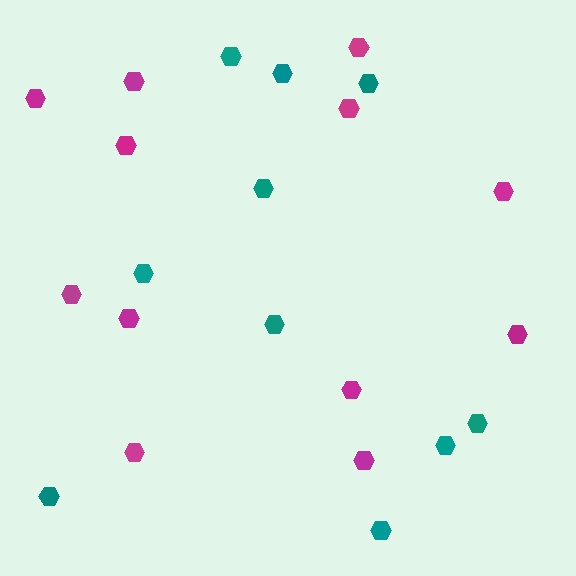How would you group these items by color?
There are 2 groups: one group of magenta hexagons (12) and one group of teal hexagons (10).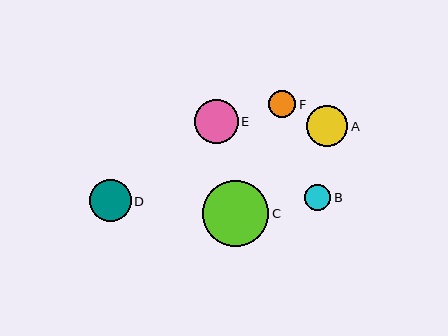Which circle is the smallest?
Circle B is the smallest with a size of approximately 26 pixels.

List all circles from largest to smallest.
From largest to smallest: C, E, D, A, F, B.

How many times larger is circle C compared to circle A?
Circle C is approximately 1.6 times the size of circle A.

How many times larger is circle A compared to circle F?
Circle A is approximately 1.5 times the size of circle F.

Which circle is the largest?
Circle C is the largest with a size of approximately 67 pixels.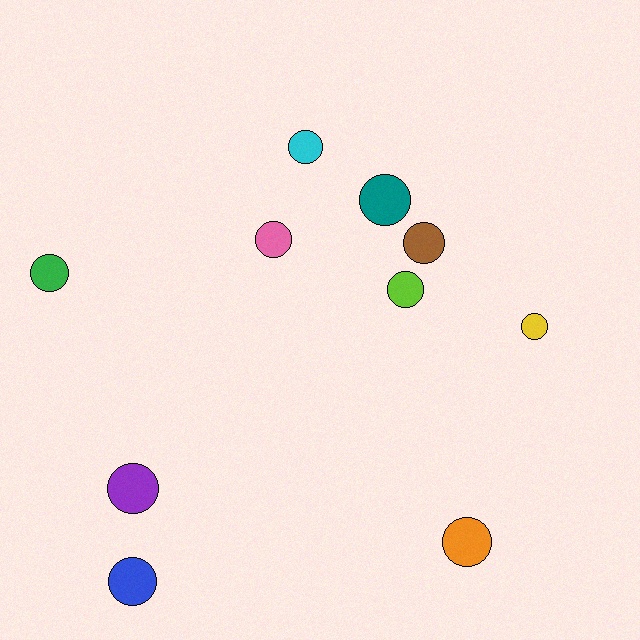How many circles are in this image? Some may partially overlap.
There are 10 circles.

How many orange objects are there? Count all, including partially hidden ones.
There is 1 orange object.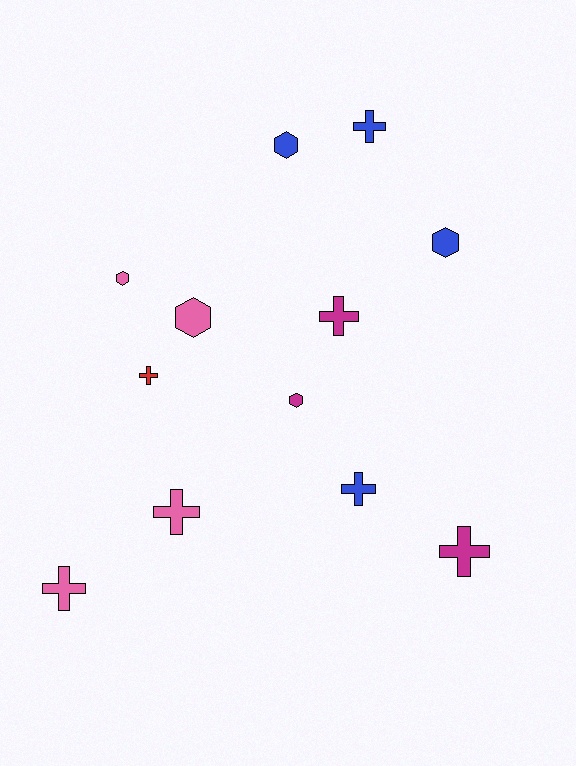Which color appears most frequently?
Blue, with 4 objects.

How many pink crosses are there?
There are 2 pink crosses.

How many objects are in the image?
There are 12 objects.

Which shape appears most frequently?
Cross, with 7 objects.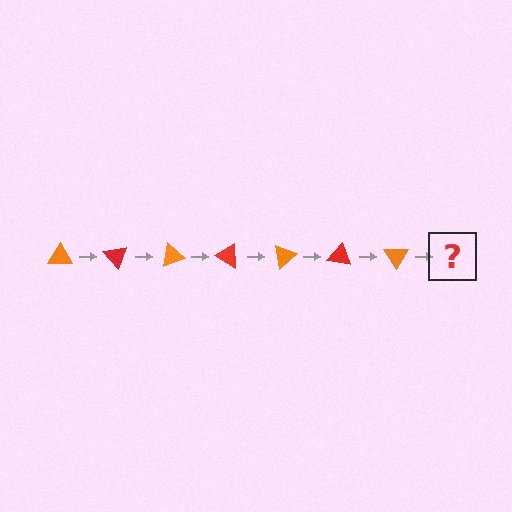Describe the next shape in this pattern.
It should be a red triangle, rotated 350 degrees from the start.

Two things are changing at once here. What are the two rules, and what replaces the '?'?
The two rules are that it rotates 50 degrees each step and the color cycles through orange and red. The '?' should be a red triangle, rotated 350 degrees from the start.